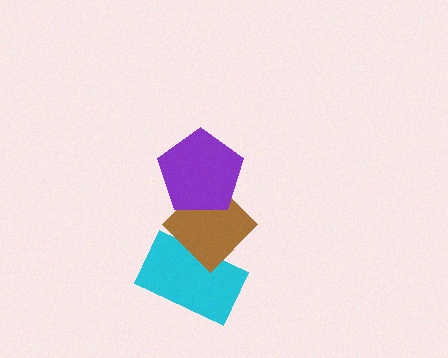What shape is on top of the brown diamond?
The purple pentagon is on top of the brown diamond.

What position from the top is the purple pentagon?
The purple pentagon is 1st from the top.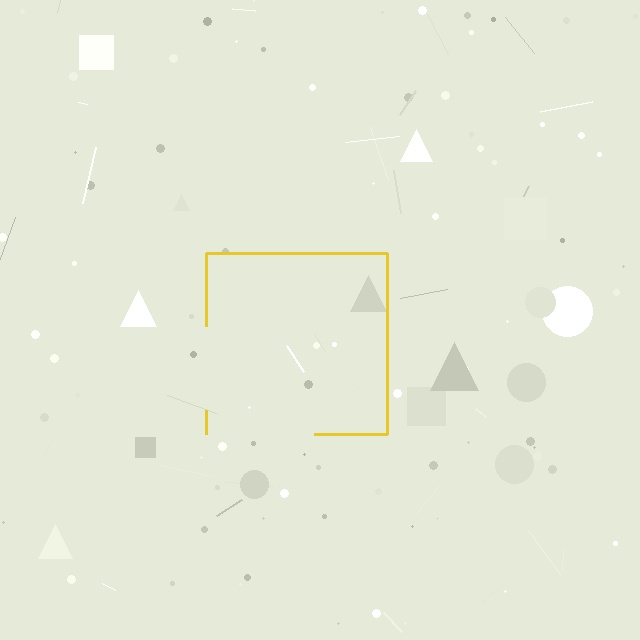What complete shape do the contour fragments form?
The contour fragments form a square.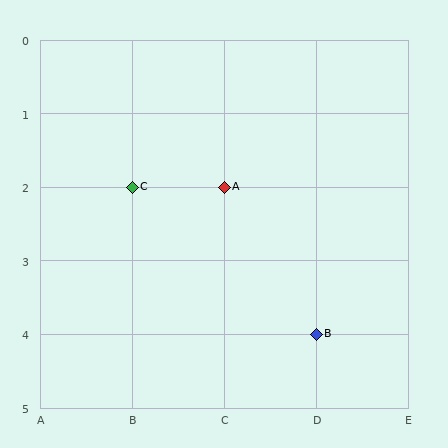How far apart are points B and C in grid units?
Points B and C are 2 columns and 2 rows apart (about 2.8 grid units diagonally).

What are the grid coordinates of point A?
Point A is at grid coordinates (C, 2).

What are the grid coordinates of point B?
Point B is at grid coordinates (D, 4).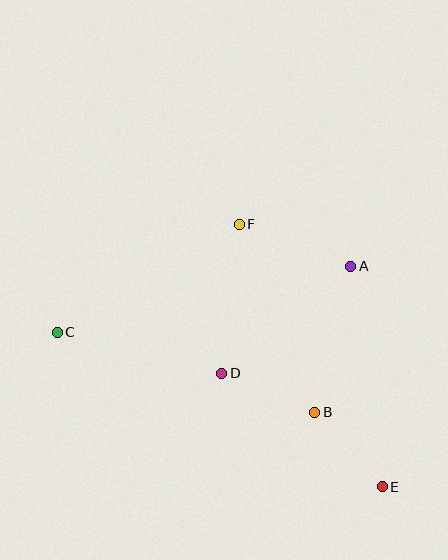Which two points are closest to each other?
Points B and E are closest to each other.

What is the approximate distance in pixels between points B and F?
The distance between B and F is approximately 203 pixels.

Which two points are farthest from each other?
Points C and E are farthest from each other.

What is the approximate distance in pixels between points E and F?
The distance between E and F is approximately 299 pixels.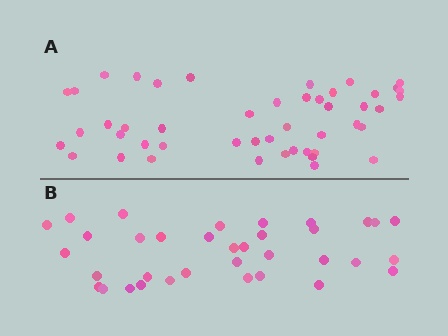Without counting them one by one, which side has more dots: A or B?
Region A (the top region) has more dots.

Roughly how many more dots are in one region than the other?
Region A has roughly 12 or so more dots than region B.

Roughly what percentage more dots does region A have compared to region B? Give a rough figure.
About 35% more.